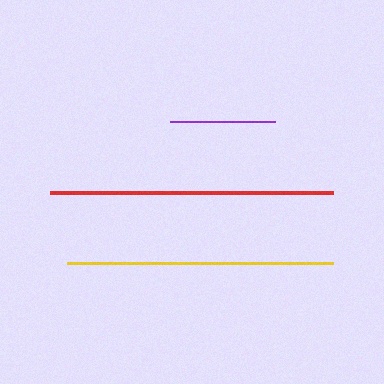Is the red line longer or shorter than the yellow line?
The red line is longer than the yellow line.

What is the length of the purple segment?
The purple segment is approximately 105 pixels long.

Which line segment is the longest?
The red line is the longest at approximately 284 pixels.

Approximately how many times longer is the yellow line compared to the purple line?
The yellow line is approximately 2.5 times the length of the purple line.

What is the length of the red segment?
The red segment is approximately 284 pixels long.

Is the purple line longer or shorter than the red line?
The red line is longer than the purple line.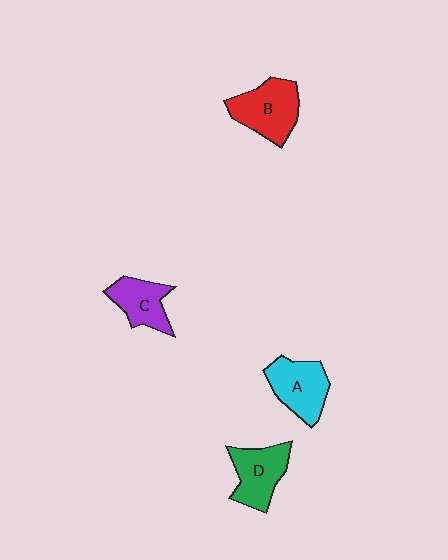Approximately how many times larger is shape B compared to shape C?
Approximately 1.3 times.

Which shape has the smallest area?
Shape C (purple).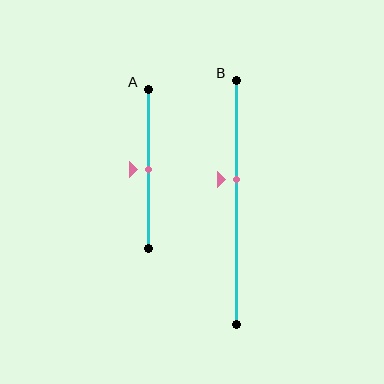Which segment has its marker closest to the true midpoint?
Segment A has its marker closest to the true midpoint.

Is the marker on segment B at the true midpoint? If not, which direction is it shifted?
No, the marker on segment B is shifted upward by about 9% of the segment length.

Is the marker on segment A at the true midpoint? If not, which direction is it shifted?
Yes, the marker on segment A is at the true midpoint.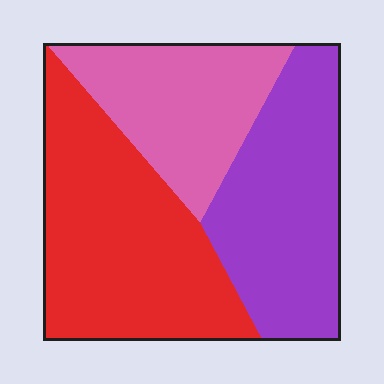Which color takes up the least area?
Pink, at roughly 25%.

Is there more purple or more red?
Red.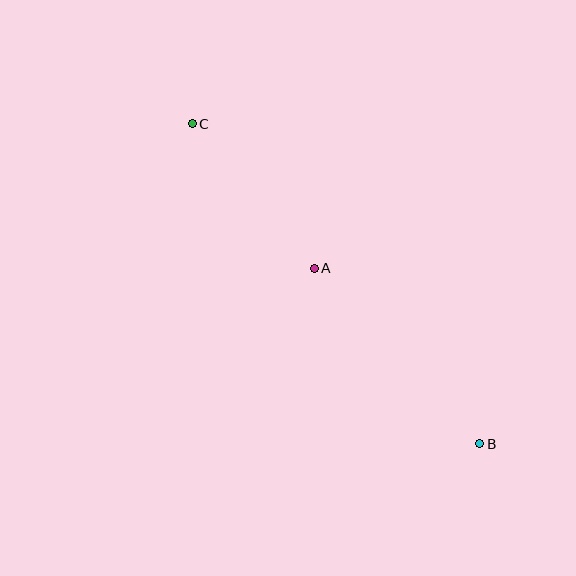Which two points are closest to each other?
Points A and C are closest to each other.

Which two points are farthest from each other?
Points B and C are farthest from each other.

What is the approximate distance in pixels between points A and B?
The distance between A and B is approximately 241 pixels.